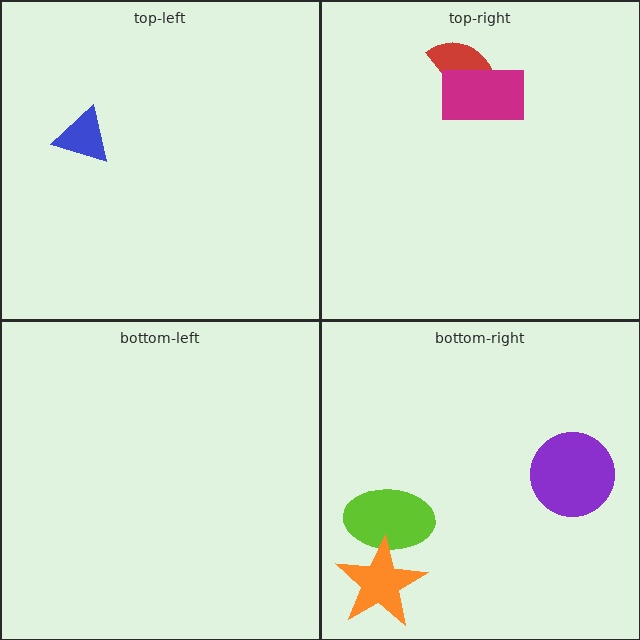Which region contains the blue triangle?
The top-left region.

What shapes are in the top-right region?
The red semicircle, the magenta rectangle.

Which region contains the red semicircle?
The top-right region.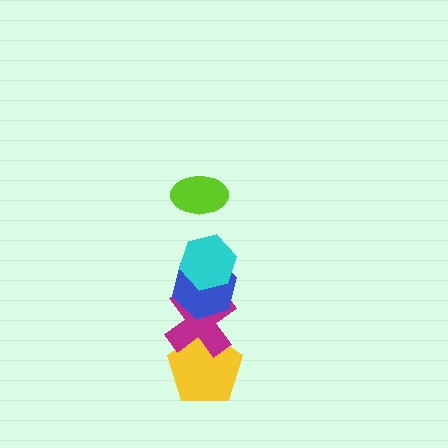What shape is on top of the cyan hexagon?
The lime ellipse is on top of the cyan hexagon.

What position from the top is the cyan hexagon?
The cyan hexagon is 2nd from the top.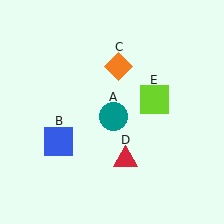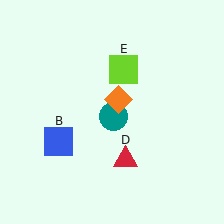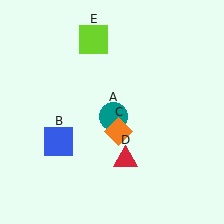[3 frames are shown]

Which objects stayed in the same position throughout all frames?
Teal circle (object A) and blue square (object B) and red triangle (object D) remained stationary.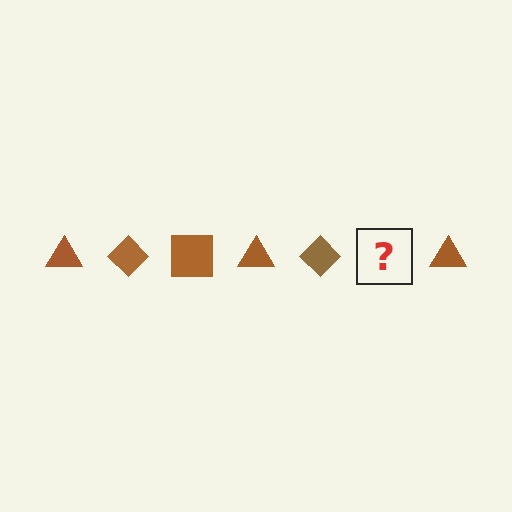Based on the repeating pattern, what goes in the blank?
The blank should be a brown square.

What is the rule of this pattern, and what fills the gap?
The rule is that the pattern cycles through triangle, diamond, square shapes in brown. The gap should be filled with a brown square.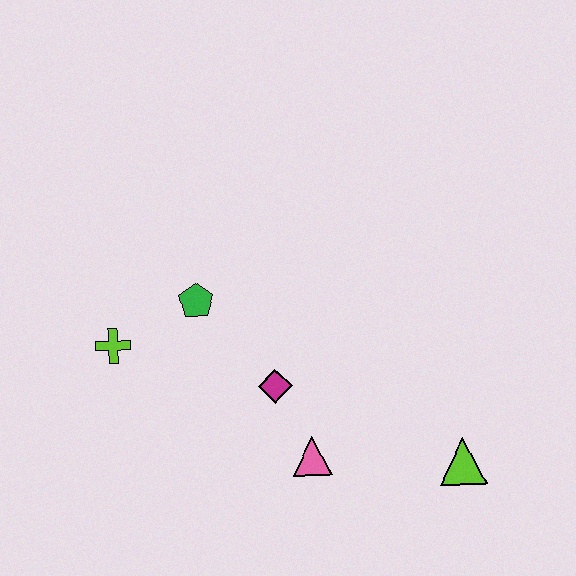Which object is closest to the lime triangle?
The pink triangle is closest to the lime triangle.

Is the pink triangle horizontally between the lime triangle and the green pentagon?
Yes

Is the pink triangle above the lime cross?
No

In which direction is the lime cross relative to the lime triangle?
The lime cross is to the left of the lime triangle.